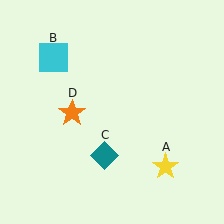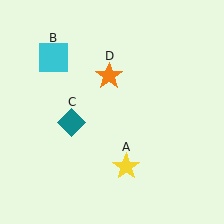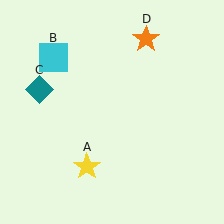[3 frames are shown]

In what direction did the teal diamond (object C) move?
The teal diamond (object C) moved up and to the left.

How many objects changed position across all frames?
3 objects changed position: yellow star (object A), teal diamond (object C), orange star (object D).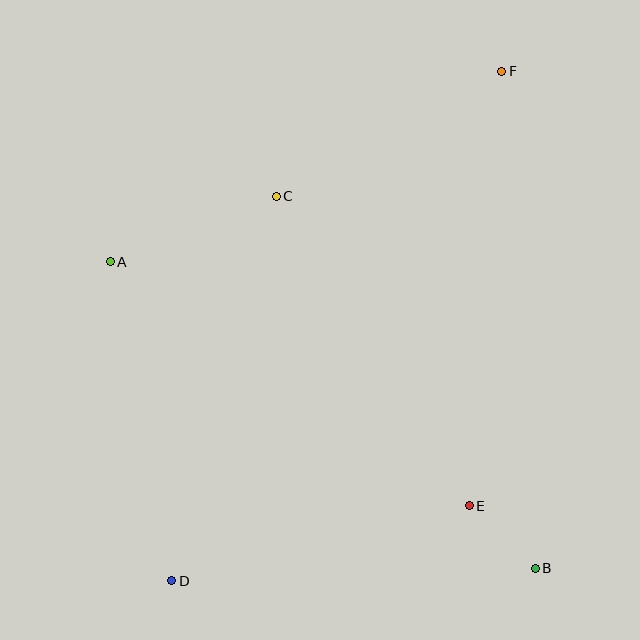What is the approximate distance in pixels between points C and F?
The distance between C and F is approximately 258 pixels.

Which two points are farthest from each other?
Points D and F are farthest from each other.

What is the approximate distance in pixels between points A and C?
The distance between A and C is approximately 178 pixels.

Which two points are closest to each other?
Points B and E are closest to each other.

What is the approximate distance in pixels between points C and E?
The distance between C and E is approximately 365 pixels.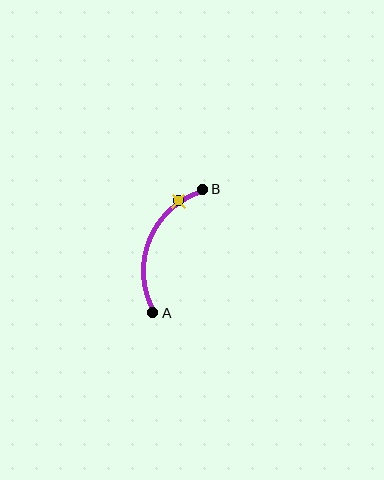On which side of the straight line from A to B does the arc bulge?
The arc bulges to the left of the straight line connecting A and B.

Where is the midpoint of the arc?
The arc midpoint is the point on the curve farthest from the straight line joining A and B. It sits to the left of that line.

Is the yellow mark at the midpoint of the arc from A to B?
No. The yellow mark lies on the arc but is closer to endpoint B. The arc midpoint would be at the point on the curve equidistant along the arc from both A and B.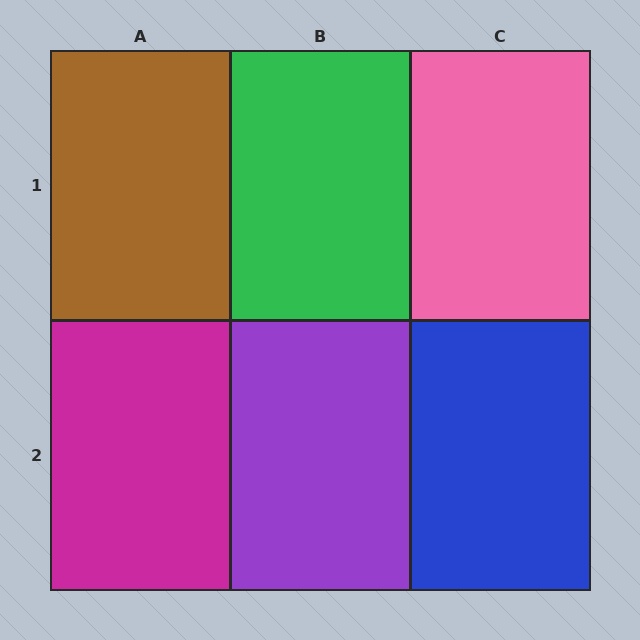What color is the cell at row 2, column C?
Blue.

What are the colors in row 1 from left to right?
Brown, green, pink.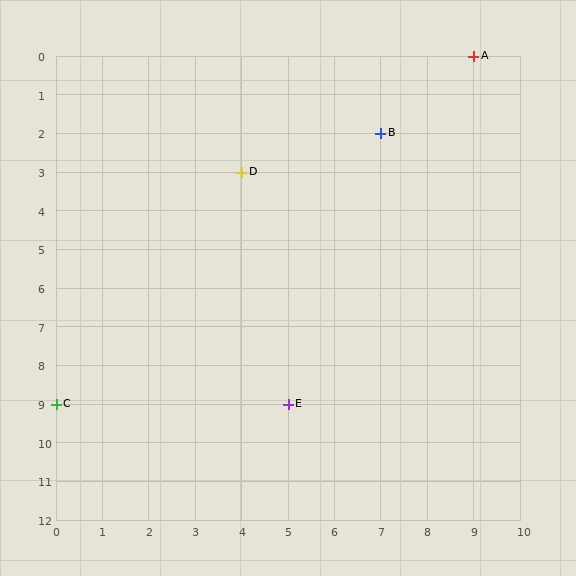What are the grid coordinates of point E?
Point E is at grid coordinates (5, 9).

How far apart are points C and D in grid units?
Points C and D are 4 columns and 6 rows apart (about 7.2 grid units diagonally).